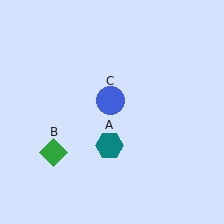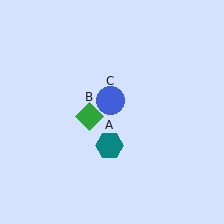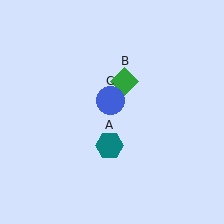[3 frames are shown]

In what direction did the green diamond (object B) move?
The green diamond (object B) moved up and to the right.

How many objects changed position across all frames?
1 object changed position: green diamond (object B).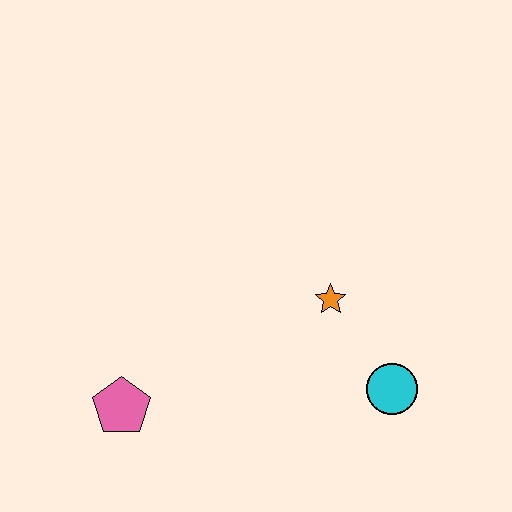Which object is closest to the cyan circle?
The orange star is closest to the cyan circle.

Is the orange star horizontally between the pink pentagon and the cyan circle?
Yes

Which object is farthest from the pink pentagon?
The cyan circle is farthest from the pink pentagon.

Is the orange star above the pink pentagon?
Yes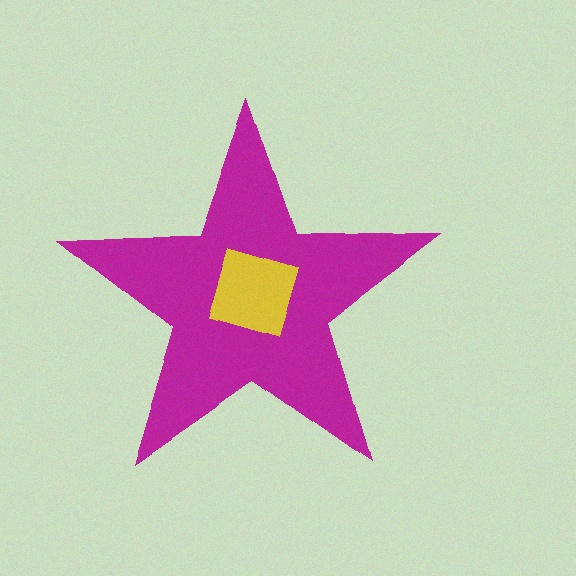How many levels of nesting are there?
2.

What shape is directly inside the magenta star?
The yellow diamond.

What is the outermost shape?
The magenta star.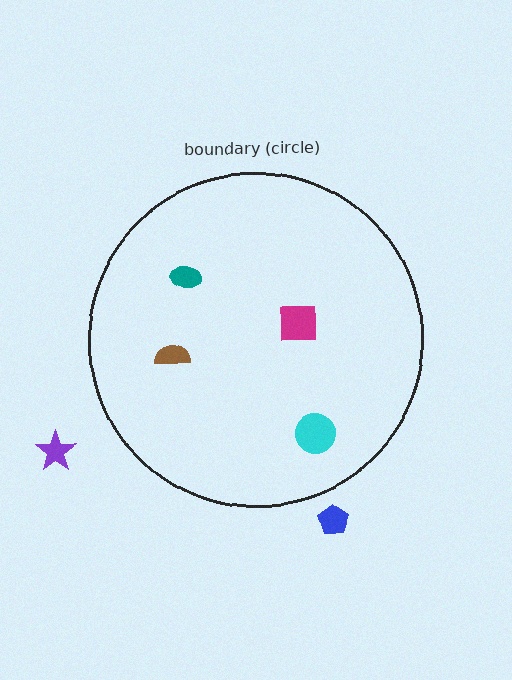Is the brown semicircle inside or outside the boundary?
Inside.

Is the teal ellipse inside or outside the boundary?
Inside.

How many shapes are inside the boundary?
4 inside, 2 outside.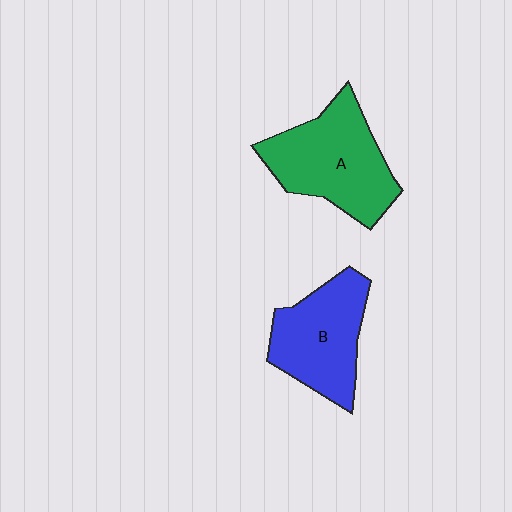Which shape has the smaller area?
Shape B (blue).